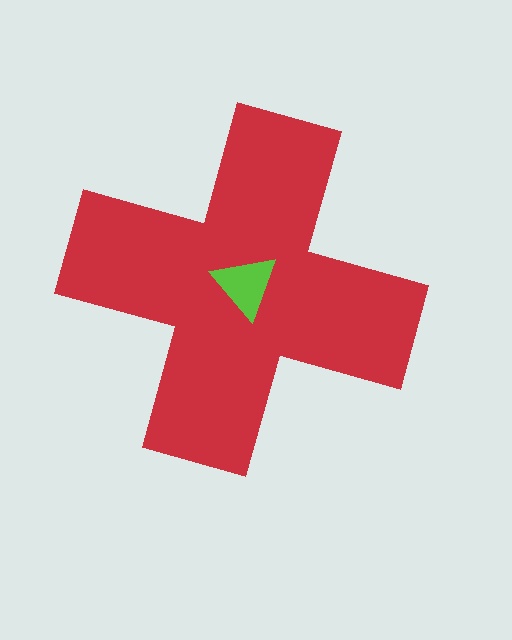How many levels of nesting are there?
2.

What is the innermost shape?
The lime triangle.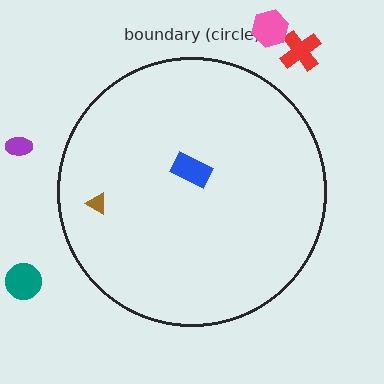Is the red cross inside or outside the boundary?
Outside.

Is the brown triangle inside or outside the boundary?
Inside.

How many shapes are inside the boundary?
2 inside, 4 outside.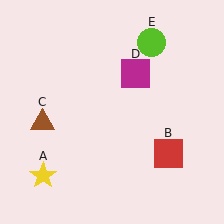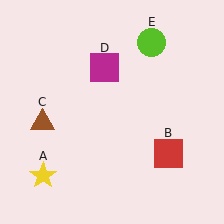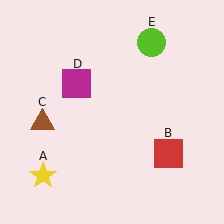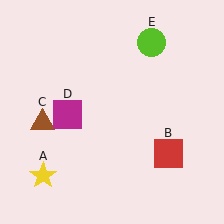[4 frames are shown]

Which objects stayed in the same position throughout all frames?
Yellow star (object A) and red square (object B) and brown triangle (object C) and lime circle (object E) remained stationary.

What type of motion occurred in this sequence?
The magenta square (object D) rotated counterclockwise around the center of the scene.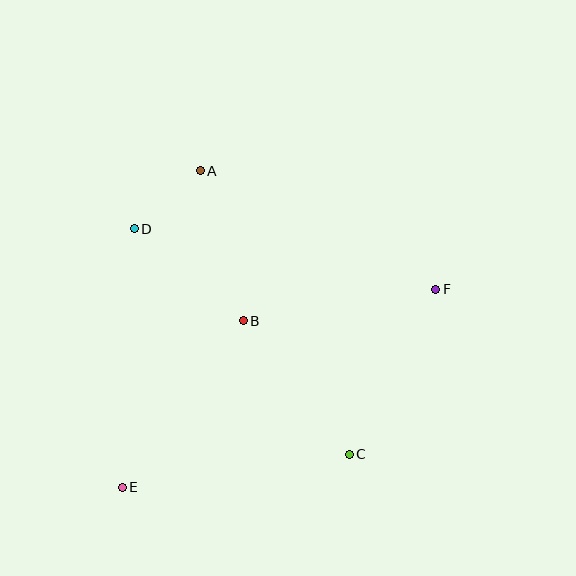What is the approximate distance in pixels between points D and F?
The distance between D and F is approximately 308 pixels.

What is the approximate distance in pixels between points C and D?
The distance between C and D is approximately 312 pixels.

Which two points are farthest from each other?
Points E and F are farthest from each other.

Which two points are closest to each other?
Points A and D are closest to each other.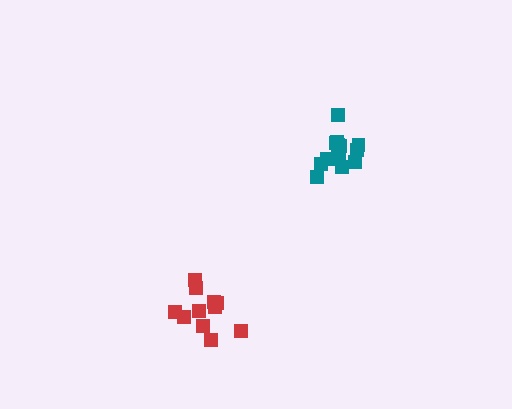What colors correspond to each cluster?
The clusters are colored: teal, red.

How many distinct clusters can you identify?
There are 2 distinct clusters.